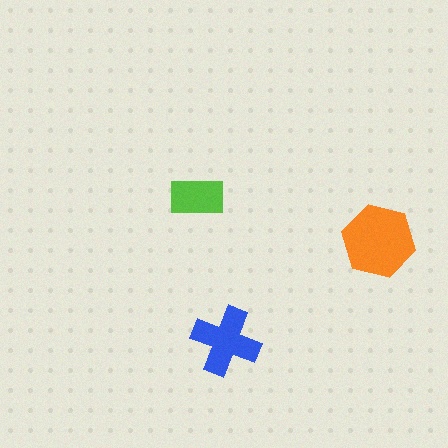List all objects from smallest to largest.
The lime rectangle, the blue cross, the orange hexagon.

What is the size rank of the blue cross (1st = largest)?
2nd.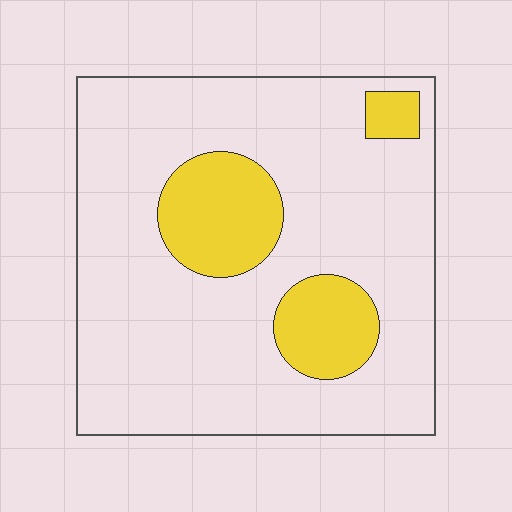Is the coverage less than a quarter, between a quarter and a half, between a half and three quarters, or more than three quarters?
Less than a quarter.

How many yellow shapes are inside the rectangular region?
3.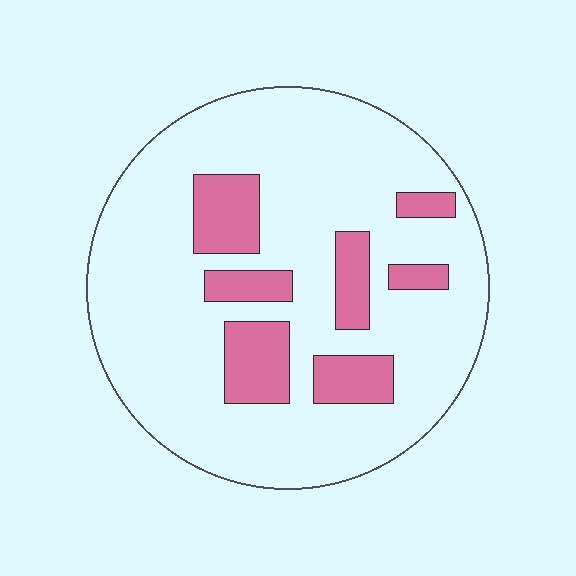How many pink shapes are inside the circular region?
7.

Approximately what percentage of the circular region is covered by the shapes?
Approximately 20%.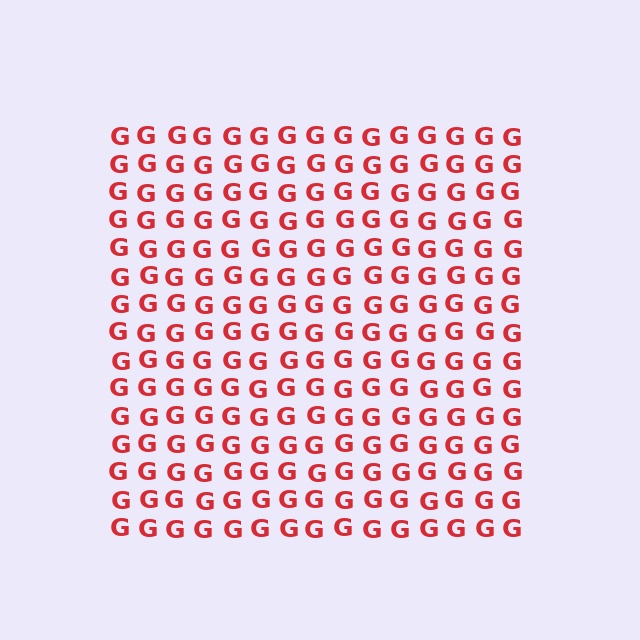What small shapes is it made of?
It is made of small letter G's.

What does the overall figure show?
The overall figure shows a square.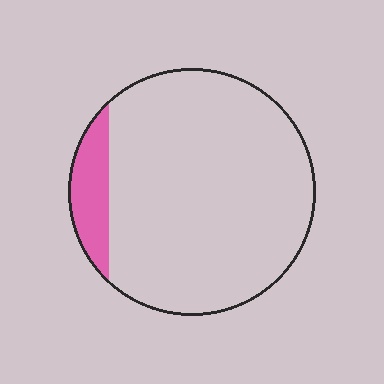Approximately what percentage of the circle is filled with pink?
Approximately 10%.